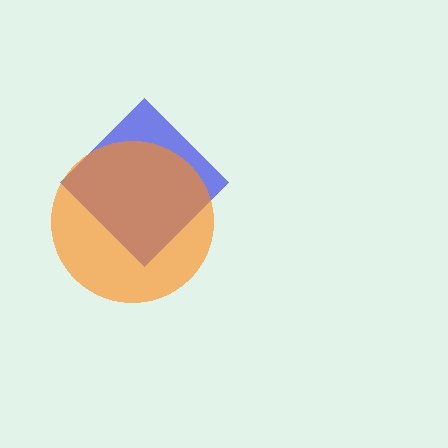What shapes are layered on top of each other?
The layered shapes are: a blue diamond, an orange circle.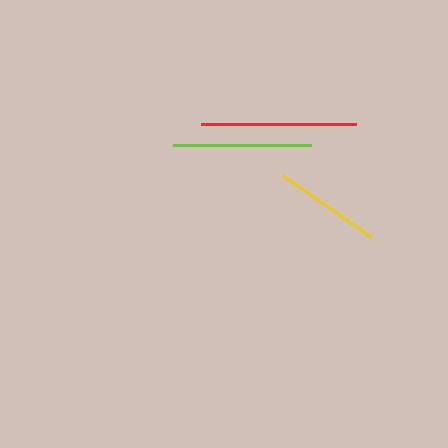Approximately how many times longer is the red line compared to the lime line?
The red line is approximately 1.1 times the length of the lime line.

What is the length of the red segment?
The red segment is approximately 155 pixels long.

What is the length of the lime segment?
The lime segment is approximately 138 pixels long.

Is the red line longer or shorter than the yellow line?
The red line is longer than the yellow line.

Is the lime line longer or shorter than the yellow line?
The lime line is longer than the yellow line.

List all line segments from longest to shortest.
From longest to shortest: red, lime, yellow.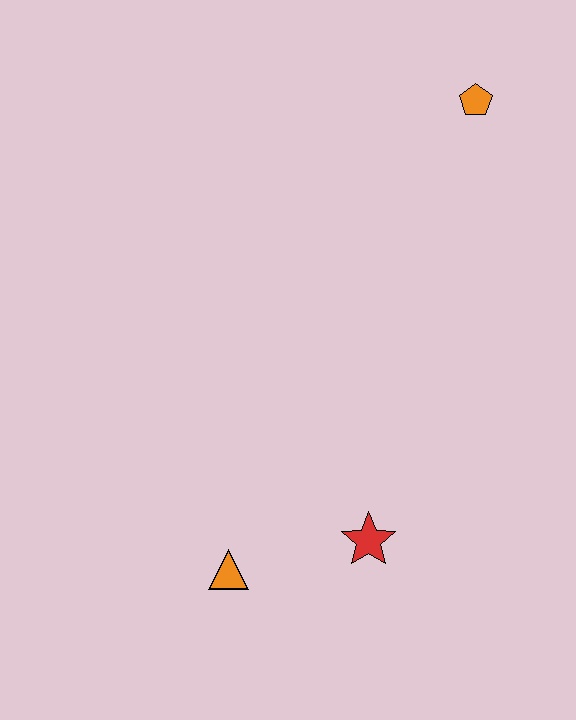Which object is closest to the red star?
The orange triangle is closest to the red star.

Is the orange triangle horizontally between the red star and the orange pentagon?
No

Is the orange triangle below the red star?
Yes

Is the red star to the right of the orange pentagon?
No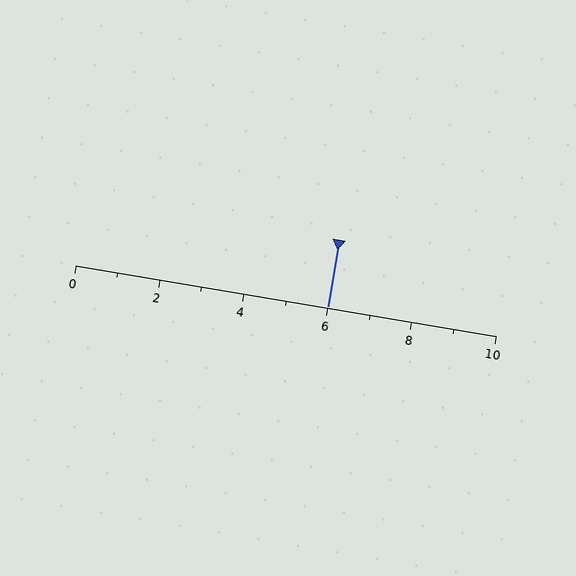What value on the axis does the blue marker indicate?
The marker indicates approximately 6.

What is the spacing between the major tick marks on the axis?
The major ticks are spaced 2 apart.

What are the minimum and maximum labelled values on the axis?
The axis runs from 0 to 10.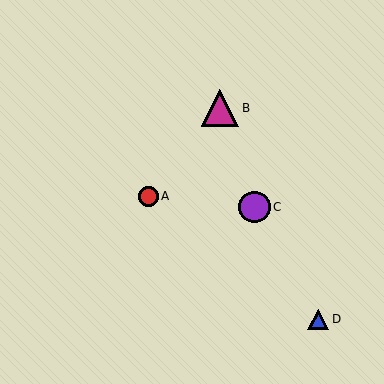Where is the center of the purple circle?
The center of the purple circle is at (255, 207).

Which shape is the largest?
The magenta triangle (labeled B) is the largest.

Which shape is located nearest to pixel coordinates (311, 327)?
The blue triangle (labeled D) at (318, 319) is nearest to that location.